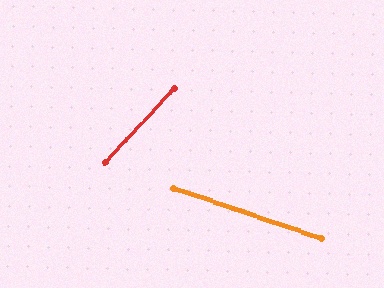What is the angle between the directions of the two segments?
Approximately 65 degrees.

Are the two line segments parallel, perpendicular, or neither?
Neither parallel nor perpendicular — they differ by about 65°.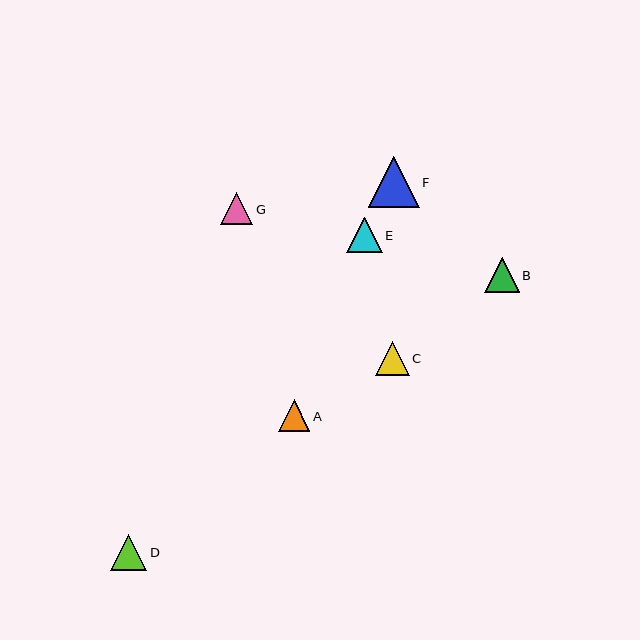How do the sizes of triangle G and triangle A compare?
Triangle G and triangle A are approximately the same size.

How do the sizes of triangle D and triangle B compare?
Triangle D and triangle B are approximately the same size.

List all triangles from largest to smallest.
From largest to smallest: F, D, E, B, C, G, A.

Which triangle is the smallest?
Triangle A is the smallest with a size of approximately 32 pixels.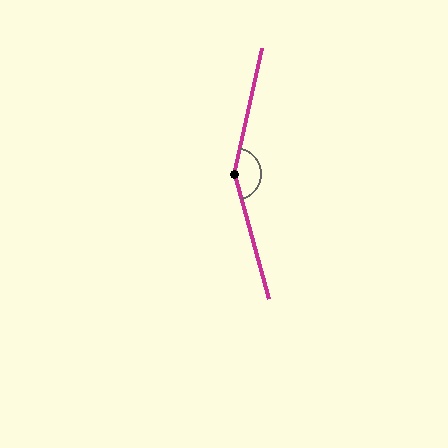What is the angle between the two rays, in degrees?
Approximately 152 degrees.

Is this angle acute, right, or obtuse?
It is obtuse.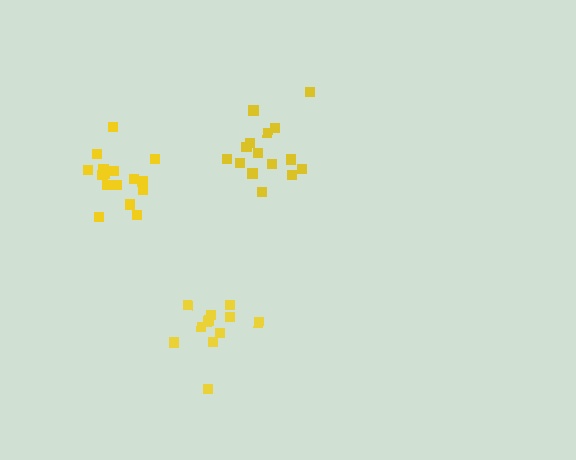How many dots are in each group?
Group 1: 15 dots, Group 2: 17 dots, Group 3: 14 dots (46 total).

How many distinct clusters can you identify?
There are 3 distinct clusters.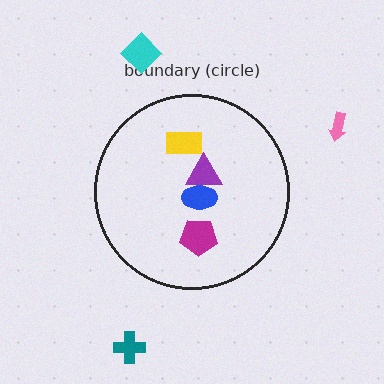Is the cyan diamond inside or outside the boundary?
Outside.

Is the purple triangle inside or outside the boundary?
Inside.